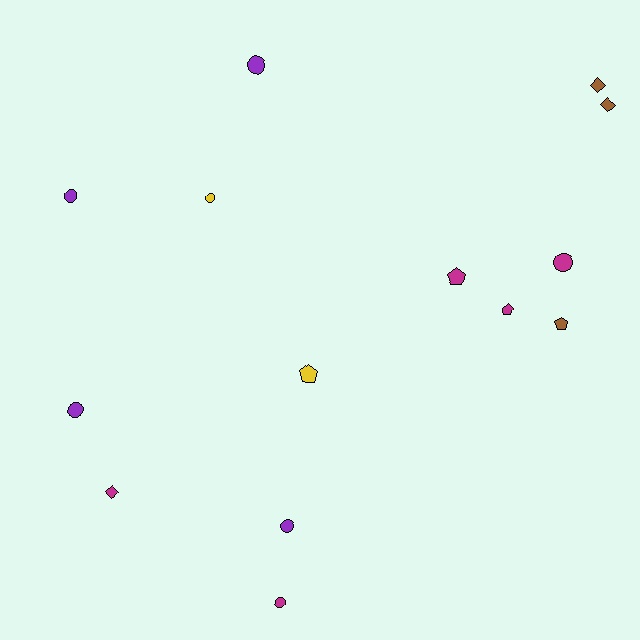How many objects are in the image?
There are 14 objects.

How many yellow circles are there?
There is 1 yellow circle.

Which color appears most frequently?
Magenta, with 5 objects.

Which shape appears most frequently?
Circle, with 7 objects.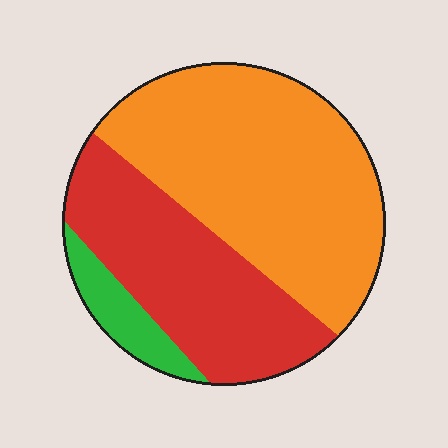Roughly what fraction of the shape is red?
Red takes up about three eighths (3/8) of the shape.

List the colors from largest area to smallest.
From largest to smallest: orange, red, green.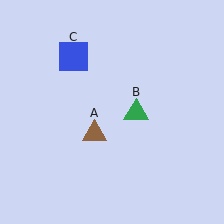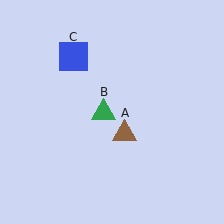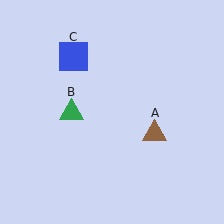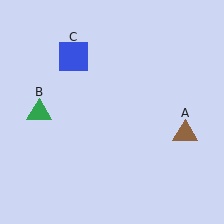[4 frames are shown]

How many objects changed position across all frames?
2 objects changed position: brown triangle (object A), green triangle (object B).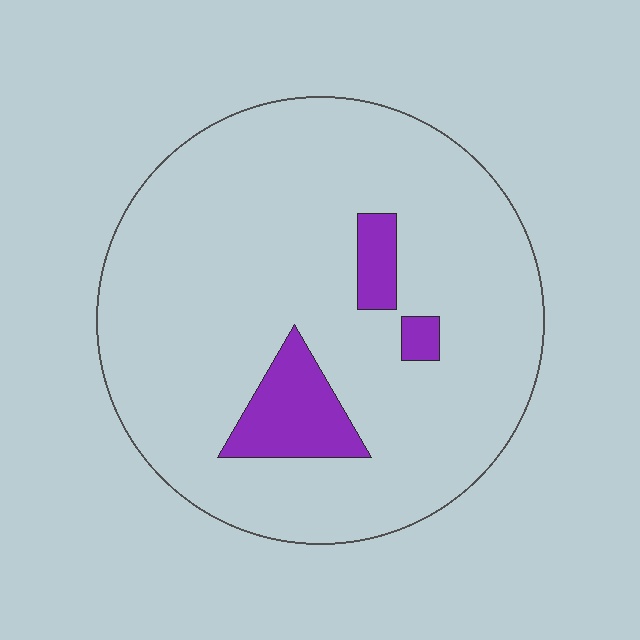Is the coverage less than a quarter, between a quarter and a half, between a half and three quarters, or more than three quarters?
Less than a quarter.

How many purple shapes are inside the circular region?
3.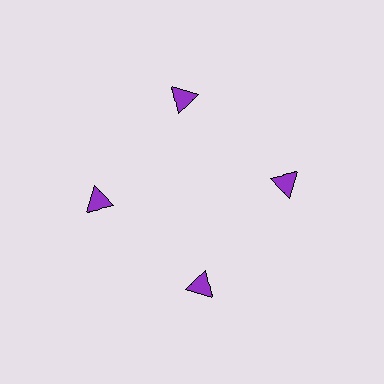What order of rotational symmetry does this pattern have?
This pattern has 4-fold rotational symmetry.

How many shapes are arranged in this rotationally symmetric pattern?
There are 4 shapes, arranged in 4 groups of 1.